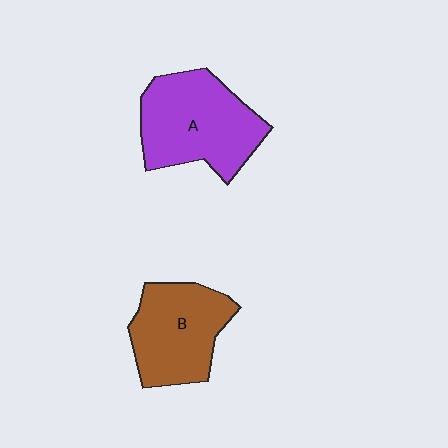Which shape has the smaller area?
Shape B (brown).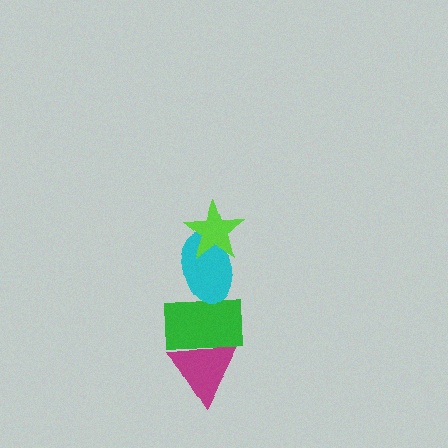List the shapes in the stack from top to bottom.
From top to bottom: the lime star, the cyan ellipse, the green rectangle, the magenta triangle.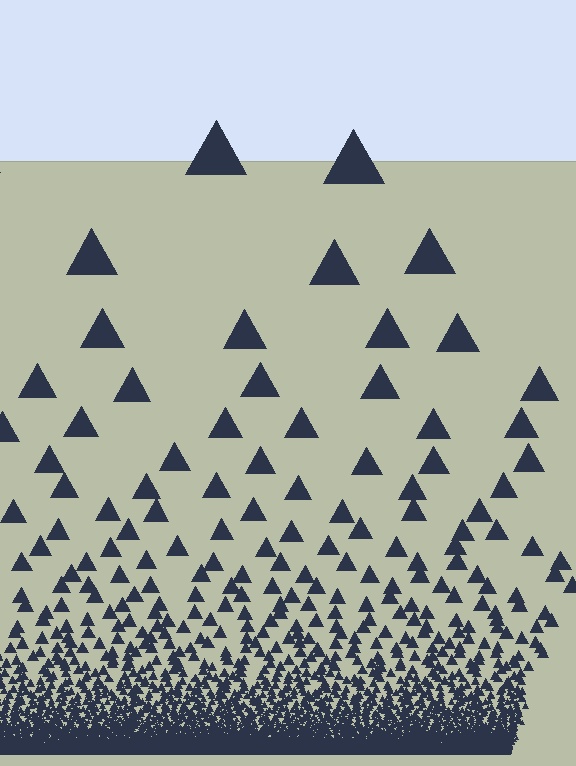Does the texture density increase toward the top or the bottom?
Density increases toward the bottom.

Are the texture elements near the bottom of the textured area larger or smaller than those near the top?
Smaller. The gradient is inverted — elements near the bottom are smaller and denser.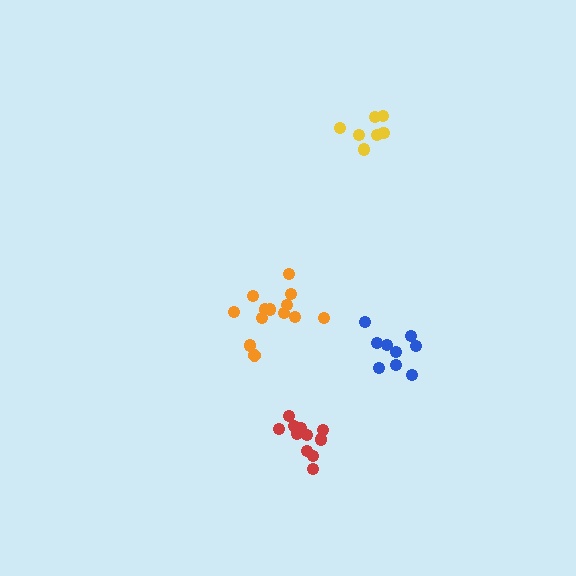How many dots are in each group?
Group 1: 7 dots, Group 2: 13 dots, Group 3: 11 dots, Group 4: 9 dots (40 total).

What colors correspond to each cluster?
The clusters are colored: yellow, orange, red, blue.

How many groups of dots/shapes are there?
There are 4 groups.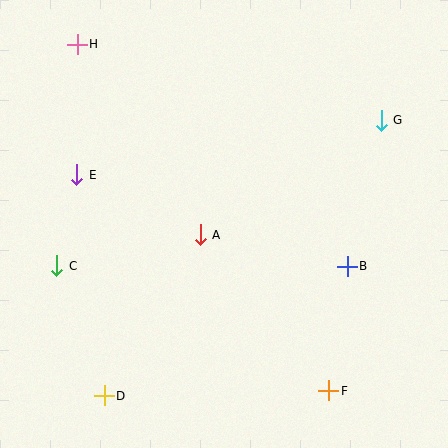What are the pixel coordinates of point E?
Point E is at (77, 175).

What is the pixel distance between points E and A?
The distance between E and A is 137 pixels.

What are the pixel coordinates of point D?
Point D is at (104, 396).